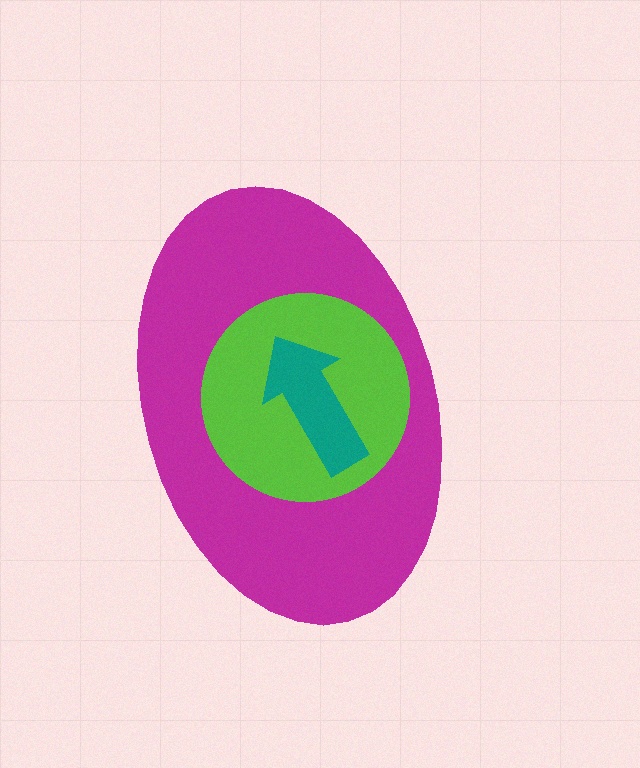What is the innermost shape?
The teal arrow.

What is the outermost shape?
The magenta ellipse.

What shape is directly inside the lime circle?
The teal arrow.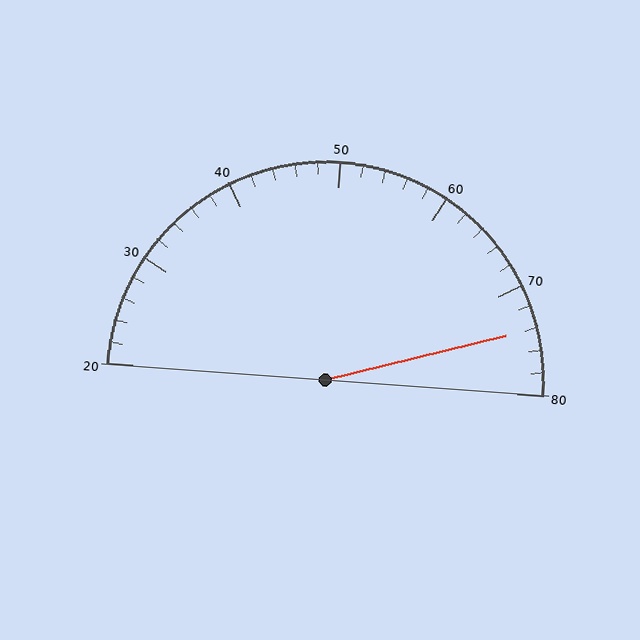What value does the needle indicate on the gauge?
The needle indicates approximately 74.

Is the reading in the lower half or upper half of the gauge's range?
The reading is in the upper half of the range (20 to 80).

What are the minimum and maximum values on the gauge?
The gauge ranges from 20 to 80.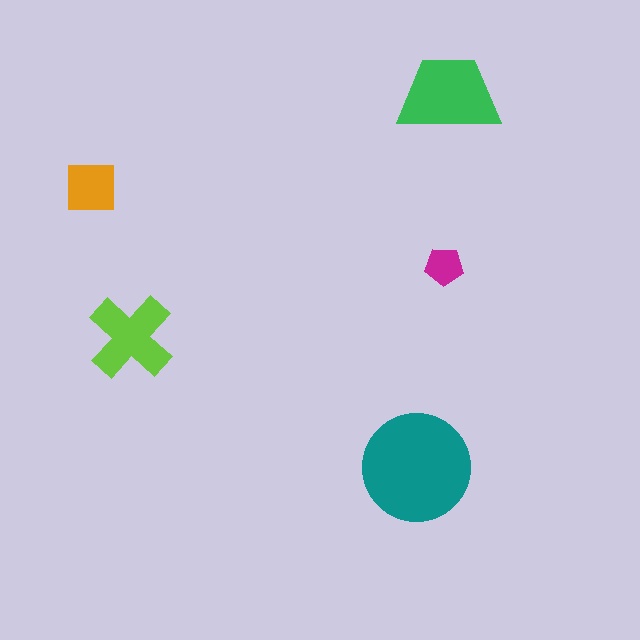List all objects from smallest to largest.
The magenta pentagon, the orange square, the lime cross, the green trapezoid, the teal circle.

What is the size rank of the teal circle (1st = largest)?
1st.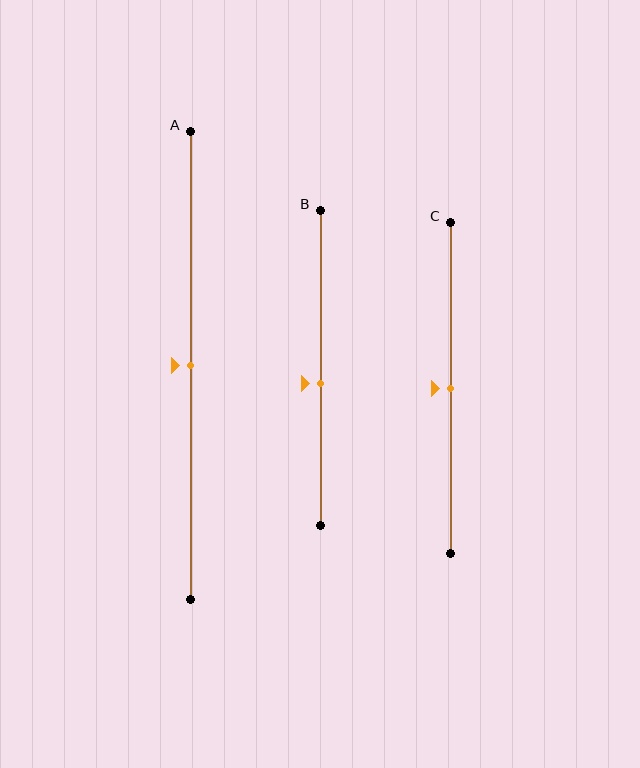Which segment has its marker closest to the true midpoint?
Segment A has its marker closest to the true midpoint.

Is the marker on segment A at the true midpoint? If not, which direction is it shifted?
Yes, the marker on segment A is at the true midpoint.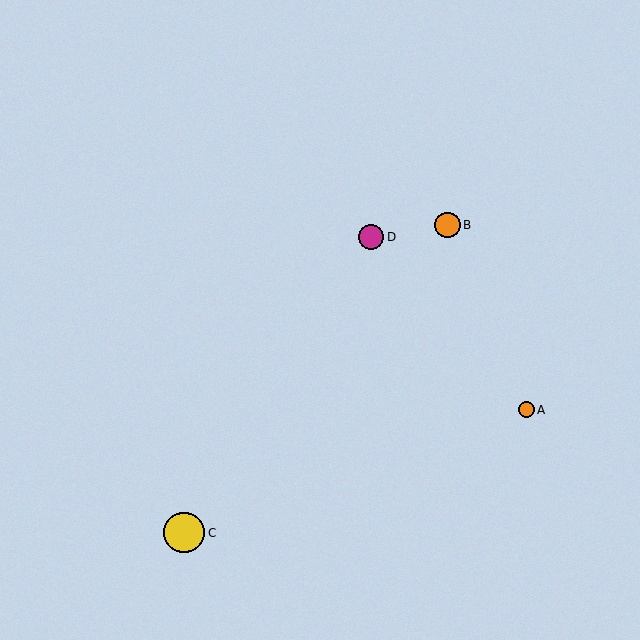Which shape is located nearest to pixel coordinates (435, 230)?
The orange circle (labeled B) at (448, 225) is nearest to that location.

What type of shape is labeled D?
Shape D is a magenta circle.